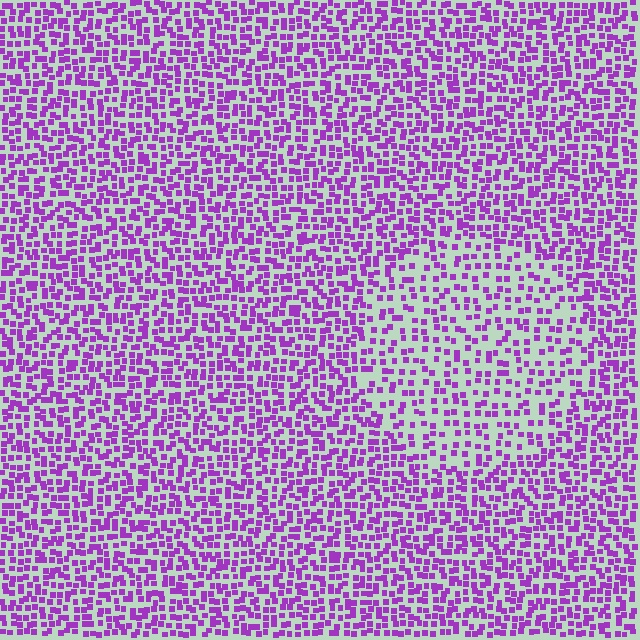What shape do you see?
I see a circle.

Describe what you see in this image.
The image contains small purple elements arranged at two different densities. A circle-shaped region is visible where the elements are less densely packed than the surrounding area.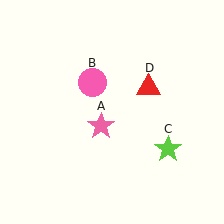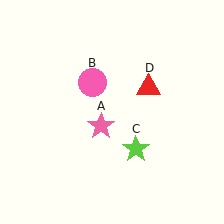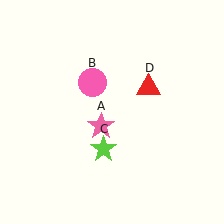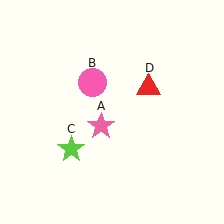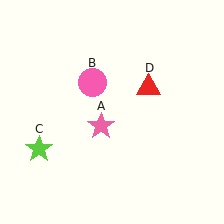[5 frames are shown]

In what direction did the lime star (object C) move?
The lime star (object C) moved left.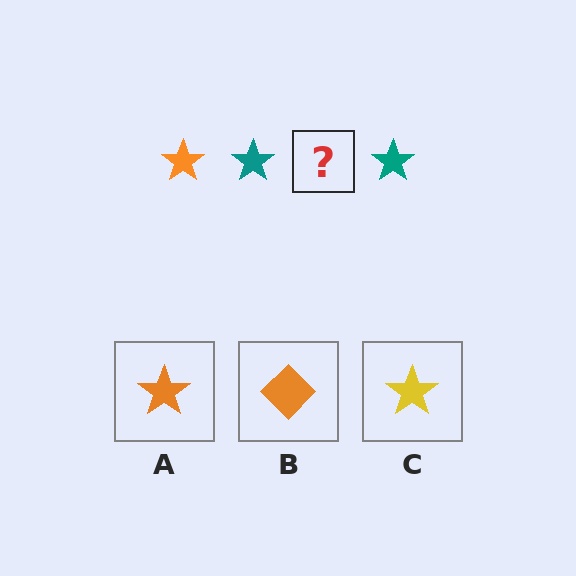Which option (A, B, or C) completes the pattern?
A.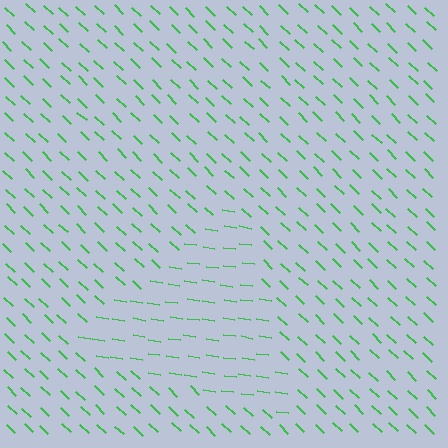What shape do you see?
I see a triangle.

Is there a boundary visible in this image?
Yes, there is a texture boundary formed by a change in line orientation.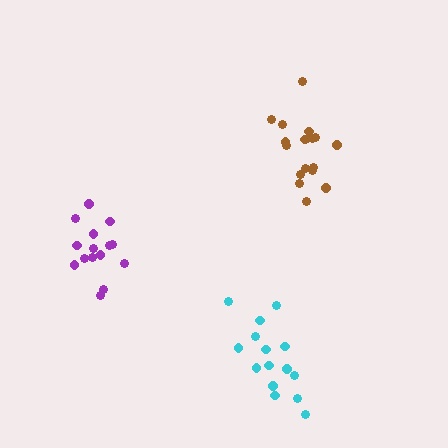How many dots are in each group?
Group 1: 18 dots, Group 2: 15 dots, Group 3: 15 dots (48 total).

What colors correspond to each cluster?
The clusters are colored: brown, cyan, purple.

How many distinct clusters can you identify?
There are 3 distinct clusters.